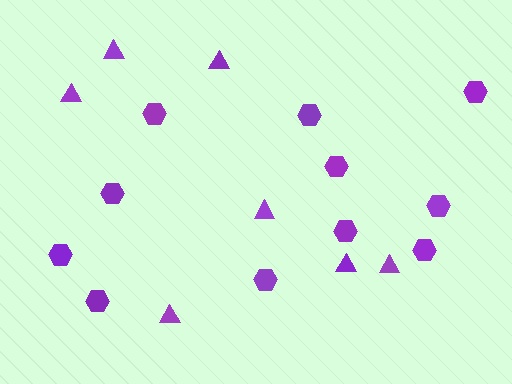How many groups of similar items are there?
There are 2 groups: one group of hexagons (11) and one group of triangles (7).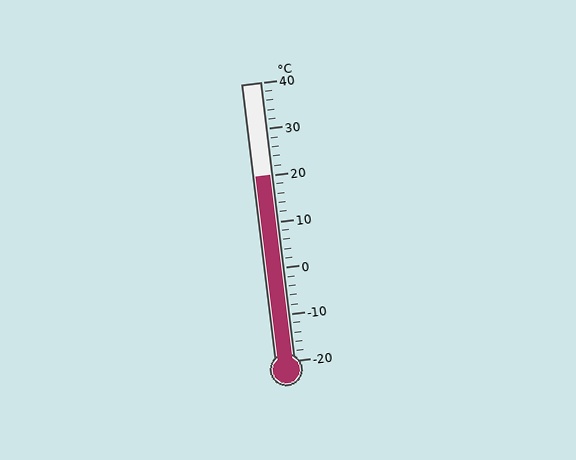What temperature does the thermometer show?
The thermometer shows approximately 20°C.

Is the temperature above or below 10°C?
The temperature is above 10°C.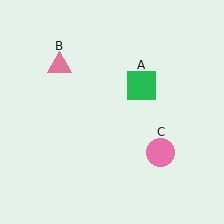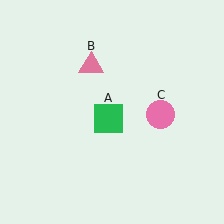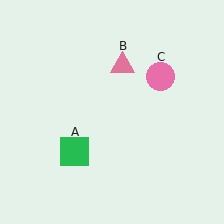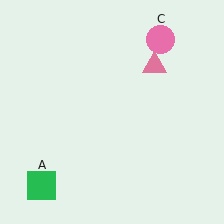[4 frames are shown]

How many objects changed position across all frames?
3 objects changed position: green square (object A), pink triangle (object B), pink circle (object C).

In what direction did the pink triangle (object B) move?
The pink triangle (object B) moved right.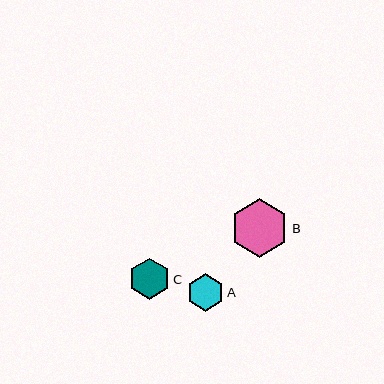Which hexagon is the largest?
Hexagon B is the largest with a size of approximately 58 pixels.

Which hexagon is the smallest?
Hexagon A is the smallest with a size of approximately 37 pixels.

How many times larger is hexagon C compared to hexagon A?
Hexagon C is approximately 1.1 times the size of hexagon A.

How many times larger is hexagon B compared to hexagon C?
Hexagon B is approximately 1.4 times the size of hexagon C.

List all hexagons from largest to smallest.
From largest to smallest: B, C, A.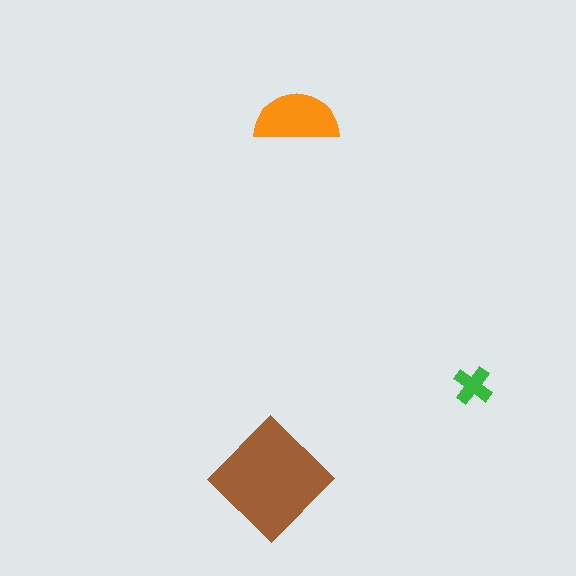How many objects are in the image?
There are 3 objects in the image.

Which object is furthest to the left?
The brown diamond is leftmost.